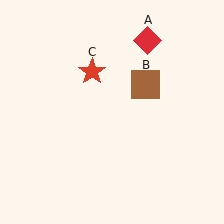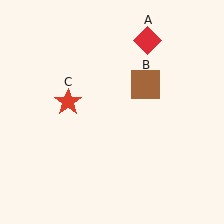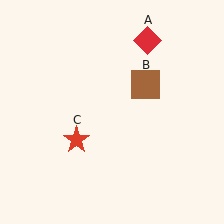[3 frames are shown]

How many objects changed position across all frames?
1 object changed position: red star (object C).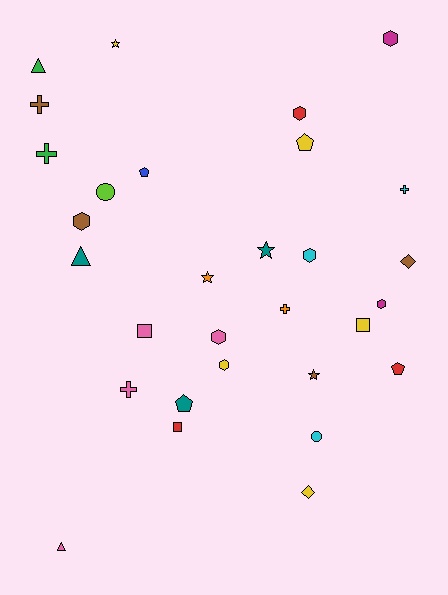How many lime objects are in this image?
There is 1 lime object.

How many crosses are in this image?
There are 5 crosses.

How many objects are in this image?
There are 30 objects.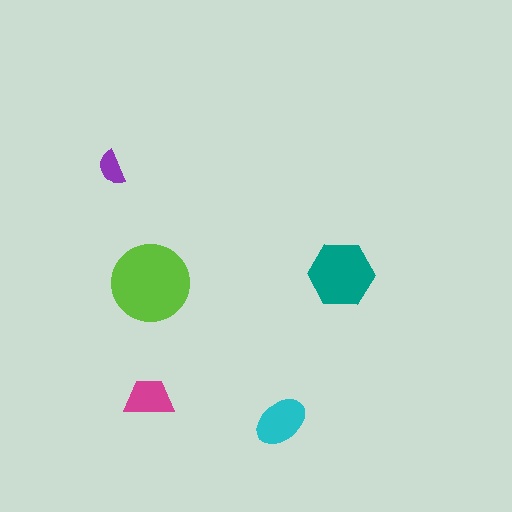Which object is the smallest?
The purple semicircle.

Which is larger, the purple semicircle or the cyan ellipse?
The cyan ellipse.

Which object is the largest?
The lime circle.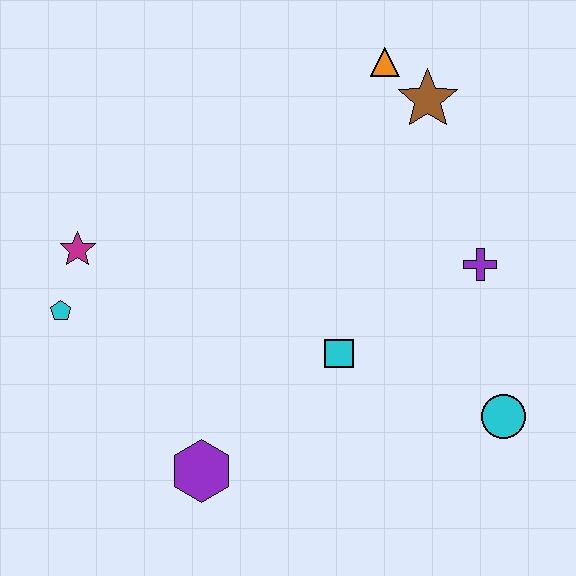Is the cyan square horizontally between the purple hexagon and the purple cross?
Yes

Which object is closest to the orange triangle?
The brown star is closest to the orange triangle.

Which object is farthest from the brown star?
The purple hexagon is farthest from the brown star.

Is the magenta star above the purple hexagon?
Yes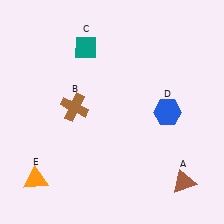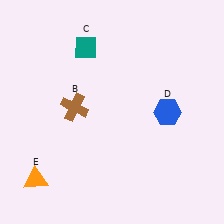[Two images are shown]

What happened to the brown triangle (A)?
The brown triangle (A) was removed in Image 2. It was in the bottom-right area of Image 1.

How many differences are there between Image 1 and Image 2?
There is 1 difference between the two images.